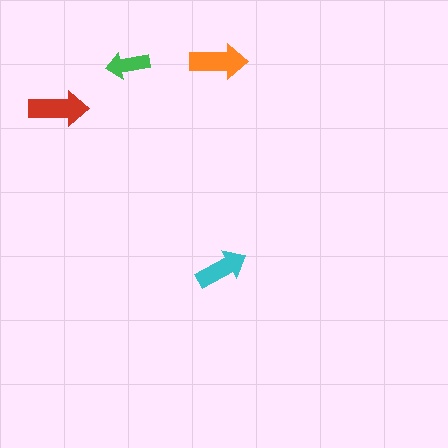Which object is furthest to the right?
The cyan arrow is rightmost.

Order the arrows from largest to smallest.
the red one, the orange one, the cyan one, the green one.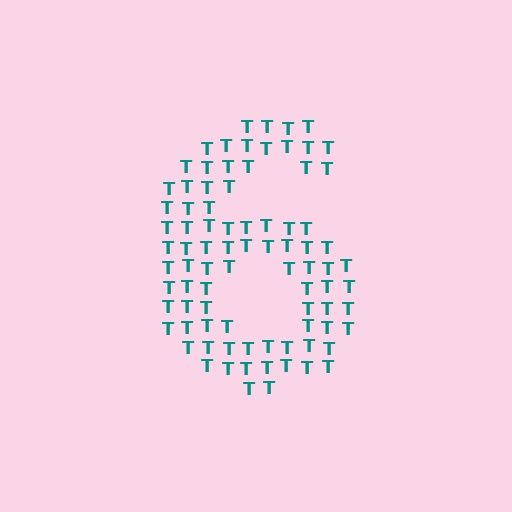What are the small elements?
The small elements are letter T's.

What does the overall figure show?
The overall figure shows the digit 6.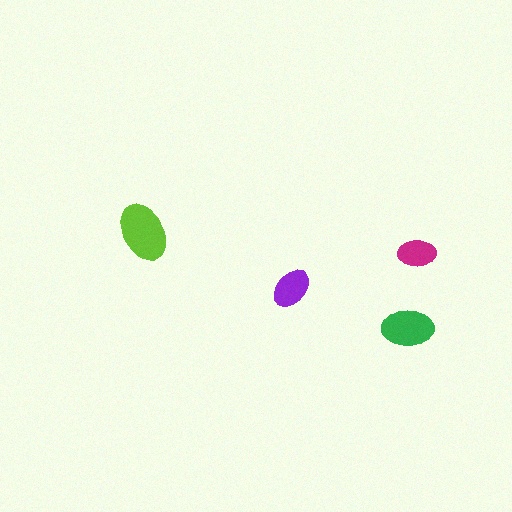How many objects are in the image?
There are 4 objects in the image.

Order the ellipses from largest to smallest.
the lime one, the green one, the purple one, the magenta one.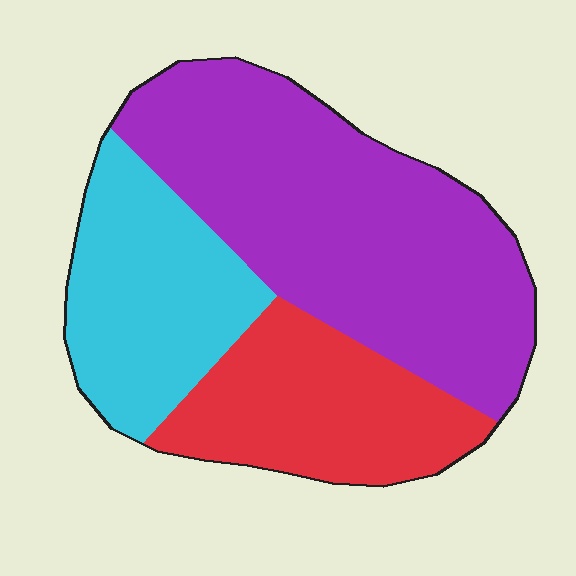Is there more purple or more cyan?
Purple.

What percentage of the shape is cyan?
Cyan covers 25% of the shape.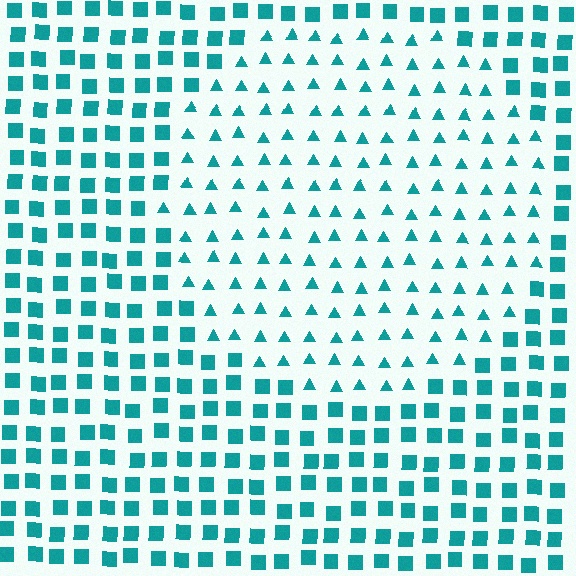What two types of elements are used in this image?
The image uses triangles inside the circle region and squares outside it.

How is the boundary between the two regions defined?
The boundary is defined by a change in element shape: triangles inside vs. squares outside. All elements share the same color and spacing.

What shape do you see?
I see a circle.